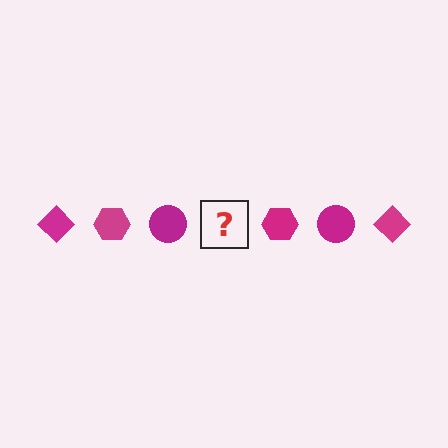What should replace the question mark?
The question mark should be replaced with a magenta diamond.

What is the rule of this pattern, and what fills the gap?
The rule is that the pattern cycles through diamond, hexagon, circle shapes in magenta. The gap should be filled with a magenta diamond.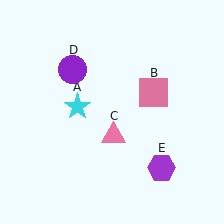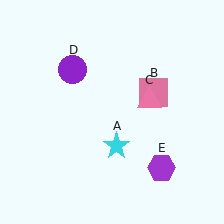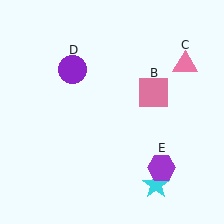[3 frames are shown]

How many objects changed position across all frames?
2 objects changed position: cyan star (object A), pink triangle (object C).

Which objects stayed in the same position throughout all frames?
Pink square (object B) and purple circle (object D) and purple hexagon (object E) remained stationary.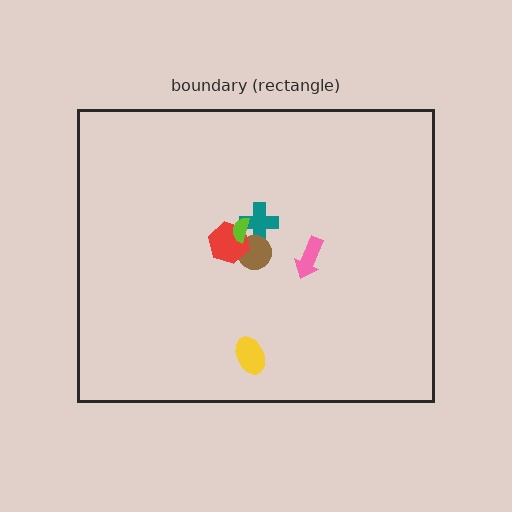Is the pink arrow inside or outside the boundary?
Inside.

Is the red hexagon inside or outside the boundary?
Inside.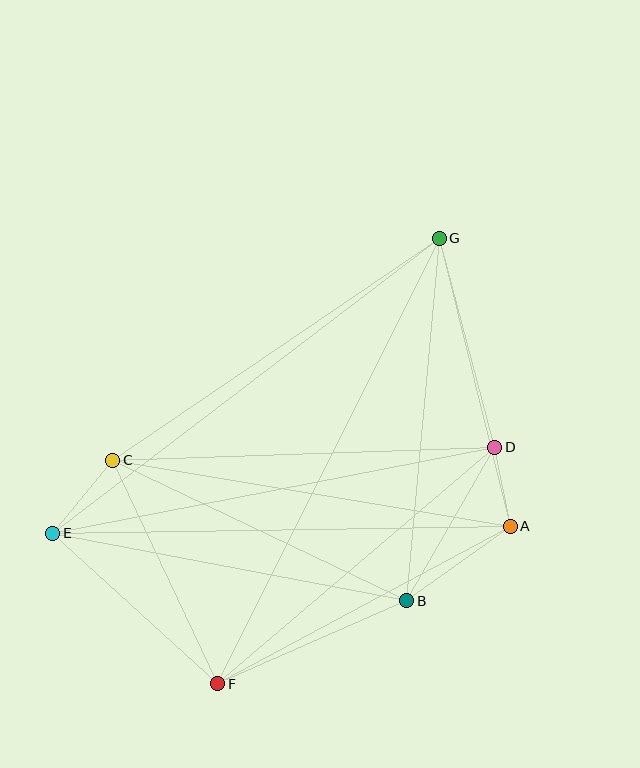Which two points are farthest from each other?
Points F and G are farthest from each other.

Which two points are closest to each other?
Points A and D are closest to each other.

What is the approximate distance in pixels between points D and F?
The distance between D and F is approximately 364 pixels.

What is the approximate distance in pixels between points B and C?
The distance between B and C is approximately 326 pixels.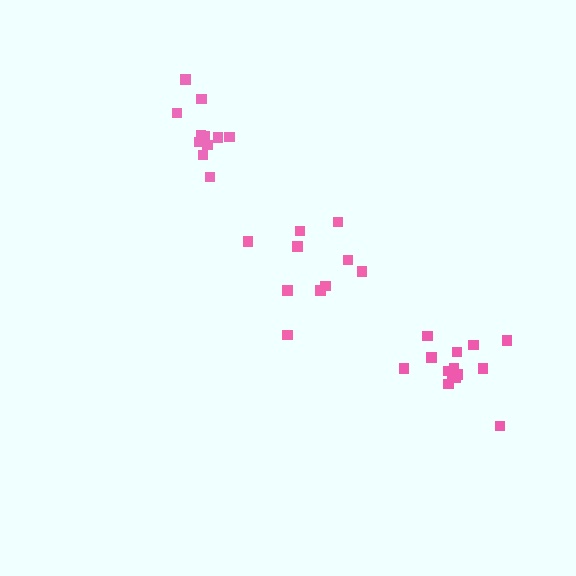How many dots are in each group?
Group 1: 11 dots, Group 2: 10 dots, Group 3: 14 dots (35 total).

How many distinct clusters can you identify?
There are 3 distinct clusters.